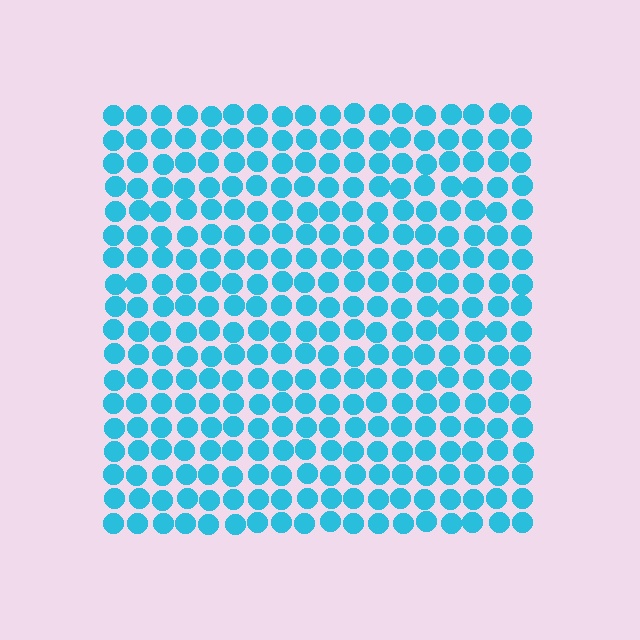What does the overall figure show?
The overall figure shows a square.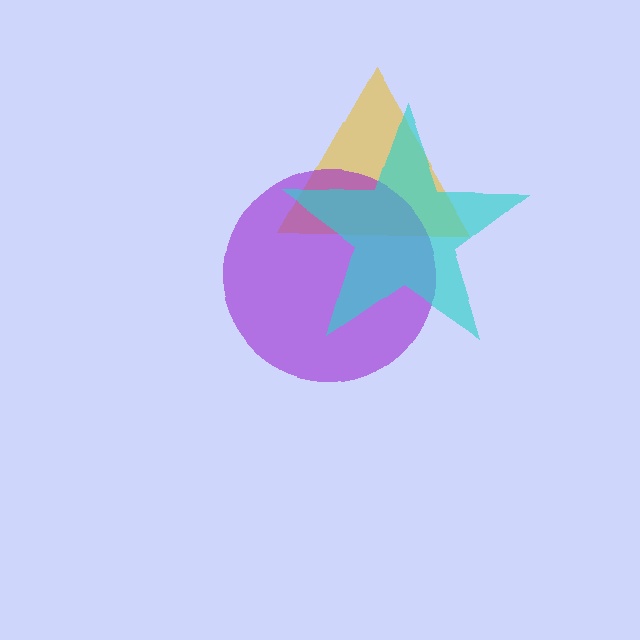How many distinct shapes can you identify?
There are 3 distinct shapes: a yellow triangle, a purple circle, a cyan star.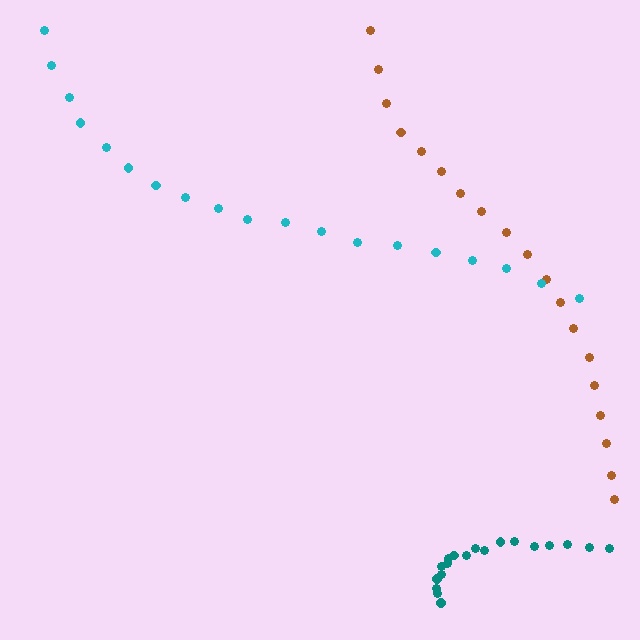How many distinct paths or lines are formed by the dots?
There are 3 distinct paths.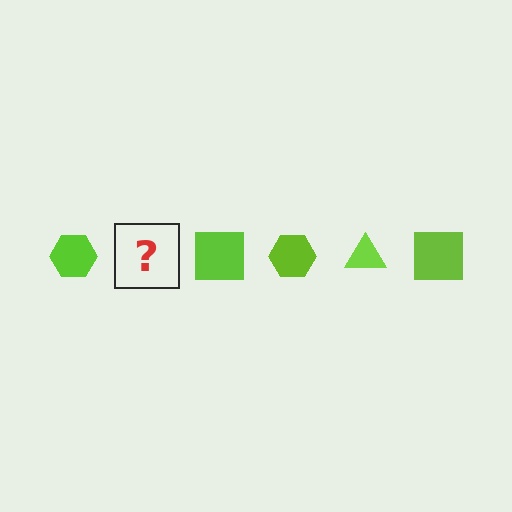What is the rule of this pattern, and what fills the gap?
The rule is that the pattern cycles through hexagon, triangle, square shapes in lime. The gap should be filled with a lime triangle.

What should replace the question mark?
The question mark should be replaced with a lime triangle.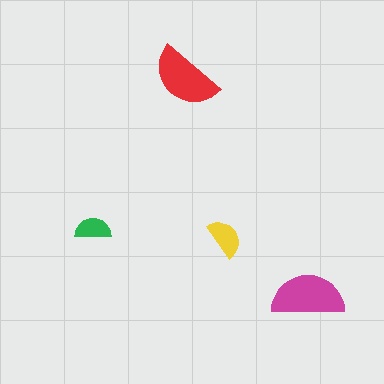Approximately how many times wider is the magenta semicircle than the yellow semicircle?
About 2 times wider.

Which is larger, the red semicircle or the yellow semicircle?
The red one.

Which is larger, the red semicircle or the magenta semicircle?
The magenta one.